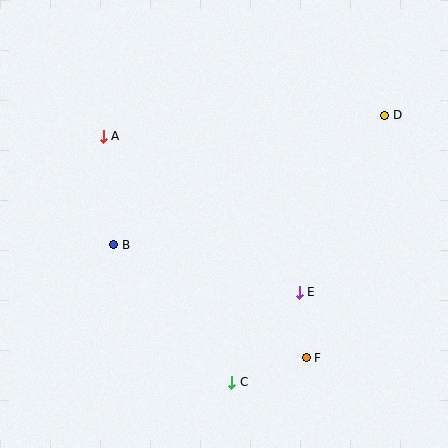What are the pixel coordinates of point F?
Point F is at (306, 358).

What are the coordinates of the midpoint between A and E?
The midpoint between A and E is at (201, 214).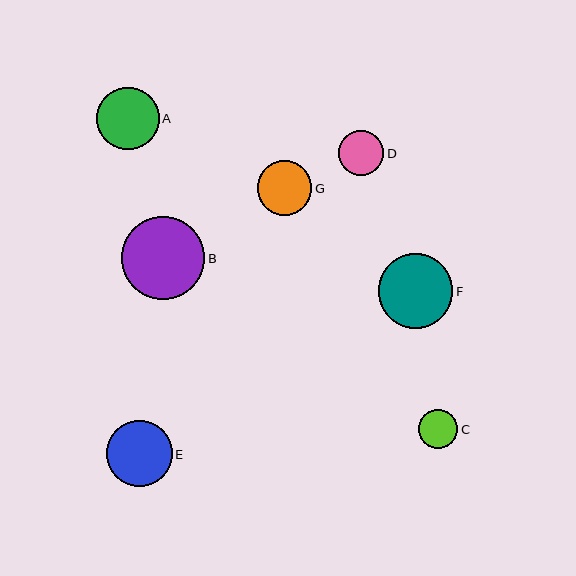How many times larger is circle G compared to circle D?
Circle G is approximately 1.2 times the size of circle D.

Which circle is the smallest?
Circle C is the smallest with a size of approximately 39 pixels.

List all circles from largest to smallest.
From largest to smallest: B, F, E, A, G, D, C.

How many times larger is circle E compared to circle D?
Circle E is approximately 1.4 times the size of circle D.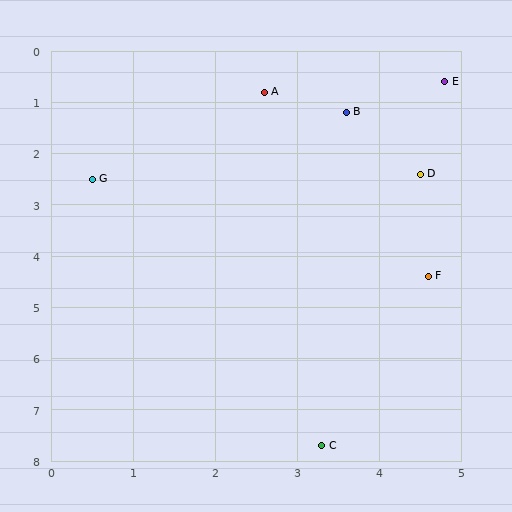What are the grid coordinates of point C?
Point C is at approximately (3.3, 7.7).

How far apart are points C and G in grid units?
Points C and G are about 5.9 grid units apart.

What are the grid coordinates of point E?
Point E is at approximately (4.8, 0.6).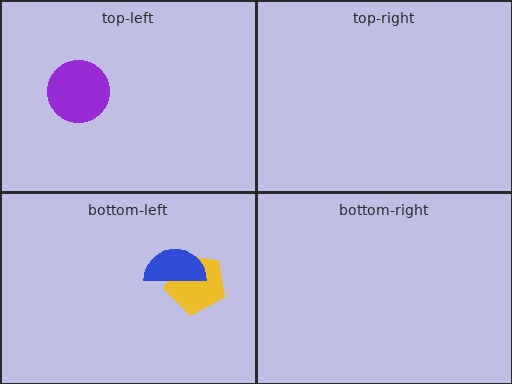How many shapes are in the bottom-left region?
2.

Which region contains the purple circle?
The top-left region.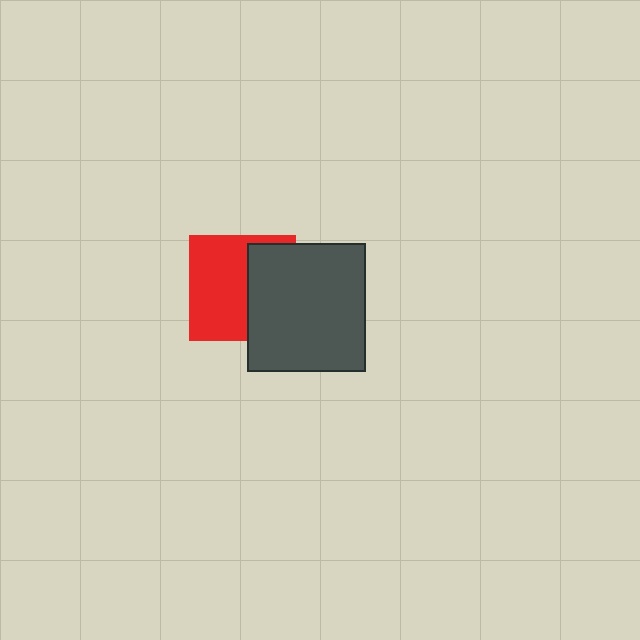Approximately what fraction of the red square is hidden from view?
Roughly 42% of the red square is hidden behind the dark gray rectangle.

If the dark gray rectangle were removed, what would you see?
You would see the complete red square.